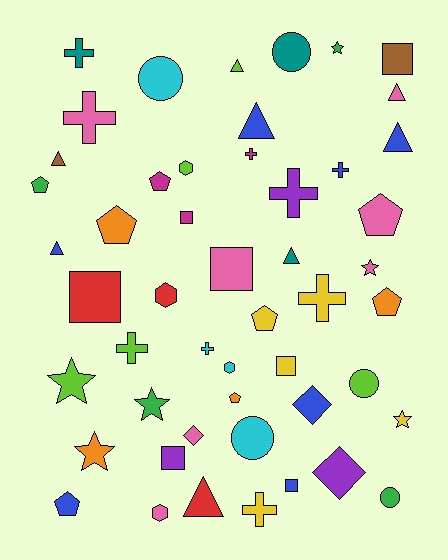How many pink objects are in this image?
There are 7 pink objects.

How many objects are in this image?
There are 50 objects.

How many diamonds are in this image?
There are 3 diamonds.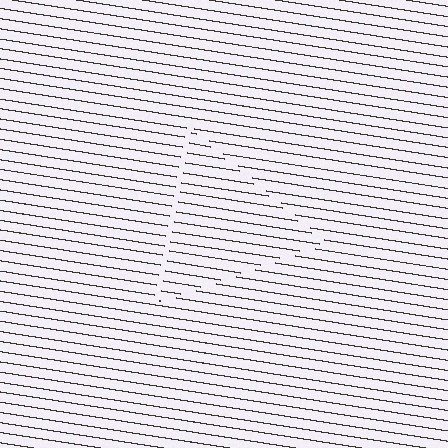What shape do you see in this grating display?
An illusory triangle. The interior of the shape contains the same grating, shifted by half a period — the contour is defined by the phase discontinuity where line-ends from the inner and outer gratings abut.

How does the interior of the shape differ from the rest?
The interior of the shape contains the same grating, shifted by half a period — the contour is defined by the phase discontinuity where line-ends from the inner and outer gratings abut.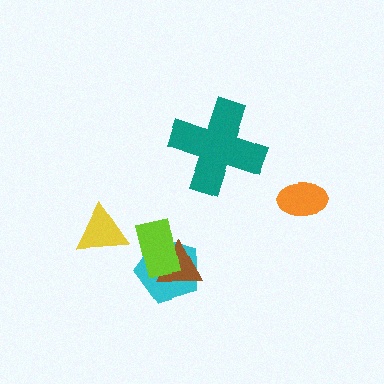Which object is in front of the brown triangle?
The lime rectangle is in front of the brown triangle.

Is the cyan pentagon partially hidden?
Yes, it is partially covered by another shape.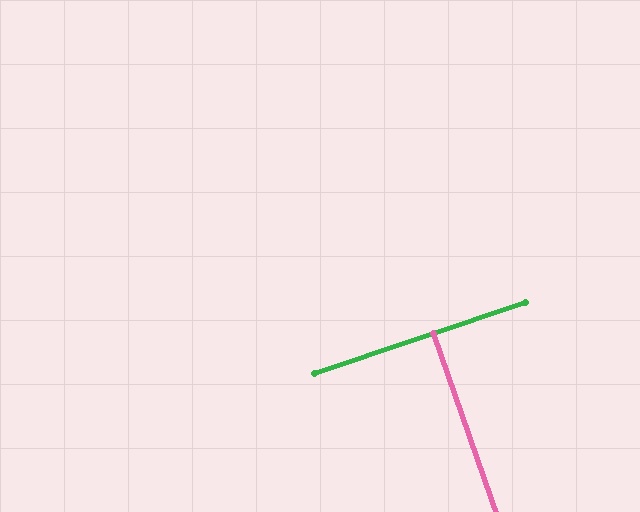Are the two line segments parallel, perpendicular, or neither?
Perpendicular — they meet at approximately 89°.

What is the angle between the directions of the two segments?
Approximately 89 degrees.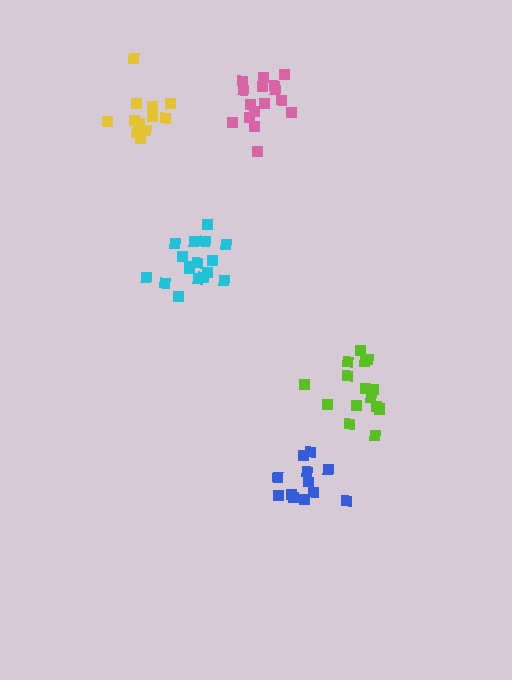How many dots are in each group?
Group 1: 12 dots, Group 2: 17 dots, Group 3: 16 dots, Group 4: 15 dots, Group 5: 12 dots (72 total).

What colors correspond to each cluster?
The clusters are colored: blue, cyan, pink, lime, yellow.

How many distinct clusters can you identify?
There are 5 distinct clusters.